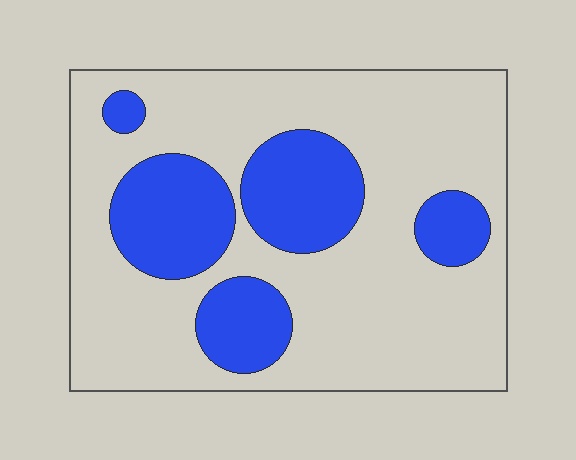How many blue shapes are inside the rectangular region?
5.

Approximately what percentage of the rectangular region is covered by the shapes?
Approximately 25%.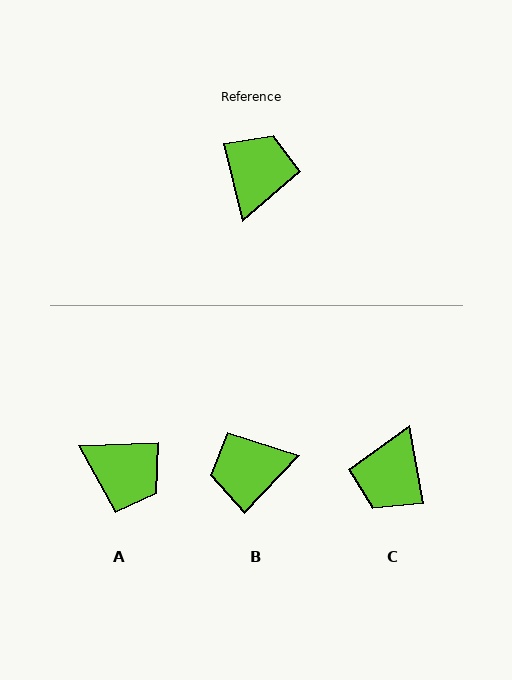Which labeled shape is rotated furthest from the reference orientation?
C, about 176 degrees away.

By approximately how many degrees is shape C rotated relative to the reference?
Approximately 176 degrees counter-clockwise.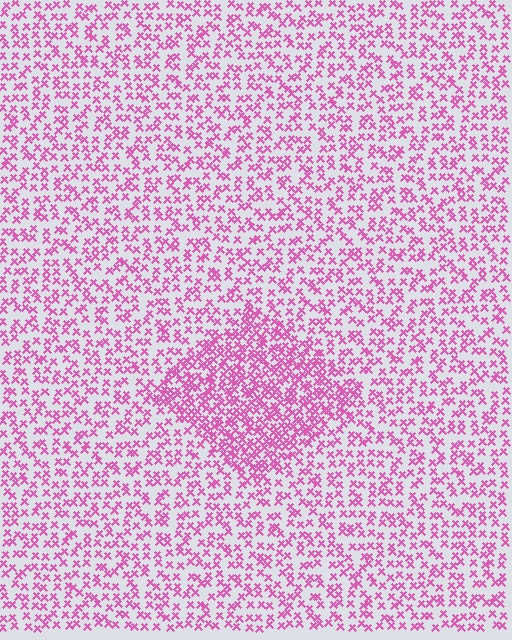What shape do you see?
I see a diamond.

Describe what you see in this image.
The image contains small pink elements arranged at two different densities. A diamond-shaped region is visible where the elements are more densely packed than the surrounding area.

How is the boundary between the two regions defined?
The boundary is defined by a change in element density (approximately 2.0x ratio). All elements are the same color, size, and shape.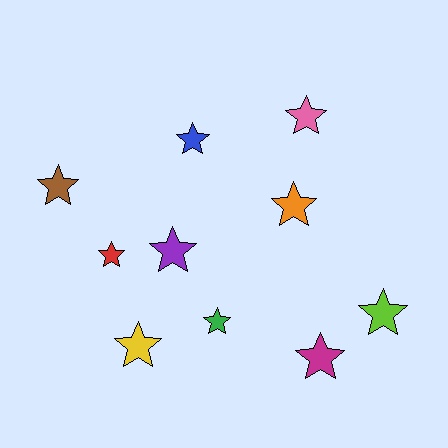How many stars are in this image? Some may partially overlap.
There are 10 stars.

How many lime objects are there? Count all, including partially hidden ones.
There is 1 lime object.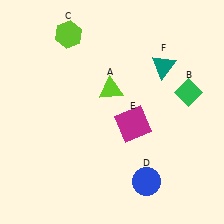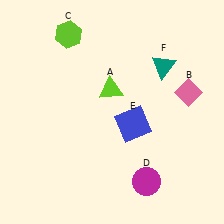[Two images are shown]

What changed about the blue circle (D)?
In Image 1, D is blue. In Image 2, it changed to magenta.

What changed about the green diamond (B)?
In Image 1, B is green. In Image 2, it changed to pink.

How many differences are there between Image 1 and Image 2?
There are 3 differences between the two images.